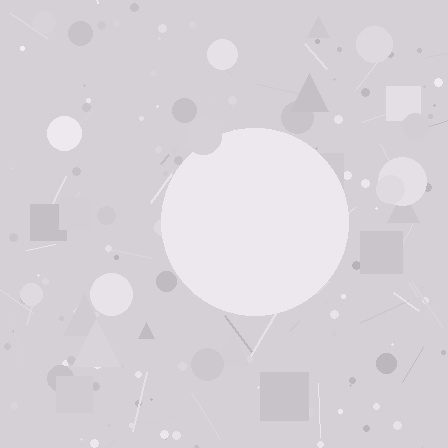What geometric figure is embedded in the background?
A circle is embedded in the background.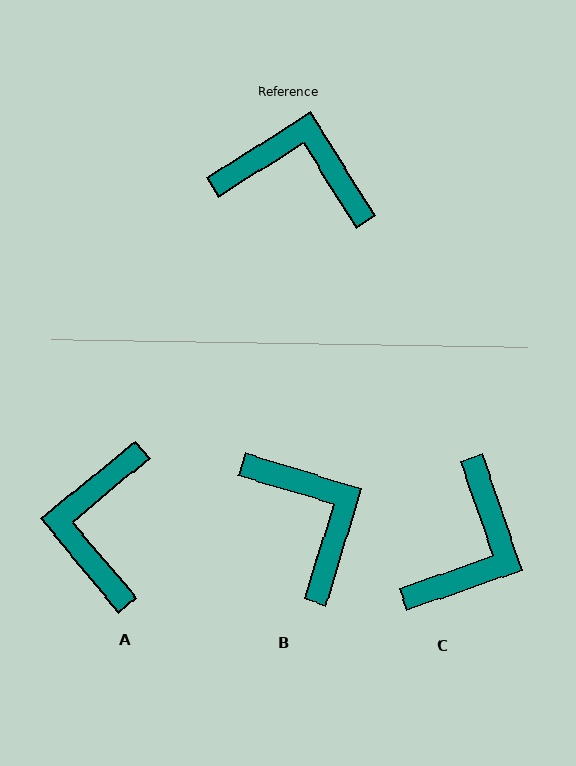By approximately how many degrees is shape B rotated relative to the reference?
Approximately 49 degrees clockwise.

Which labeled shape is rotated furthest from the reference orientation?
C, about 103 degrees away.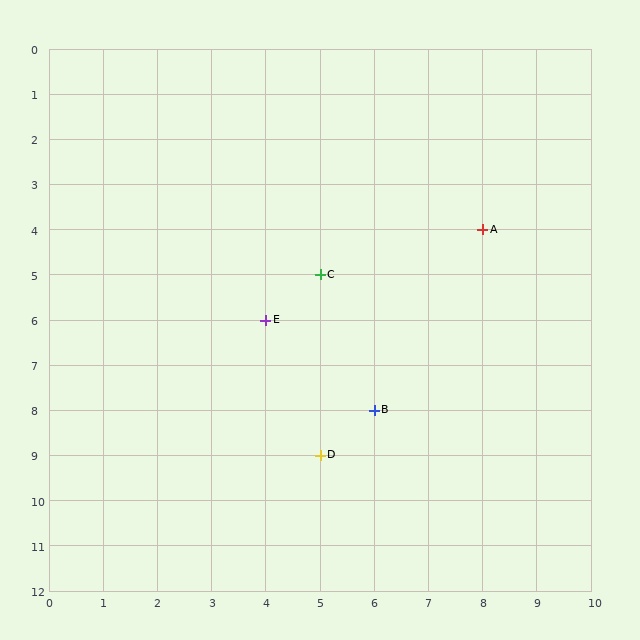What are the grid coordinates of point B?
Point B is at grid coordinates (6, 8).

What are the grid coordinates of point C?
Point C is at grid coordinates (5, 5).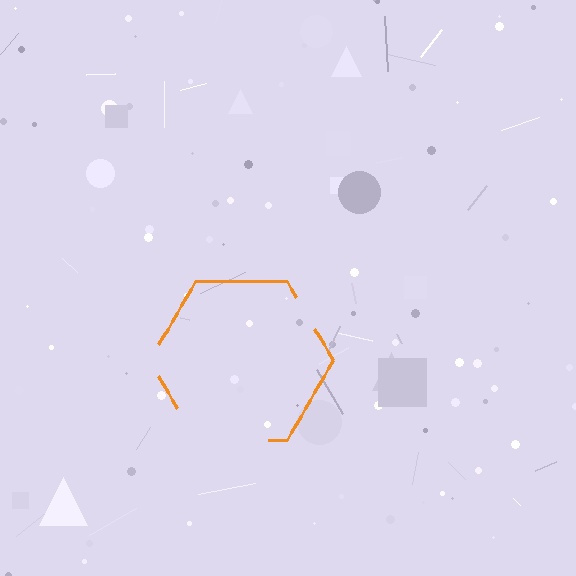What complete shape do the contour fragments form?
The contour fragments form a hexagon.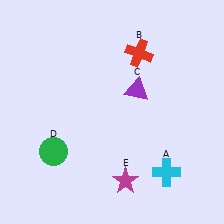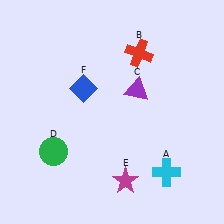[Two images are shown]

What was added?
A blue diamond (F) was added in Image 2.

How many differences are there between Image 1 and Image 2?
There is 1 difference between the two images.